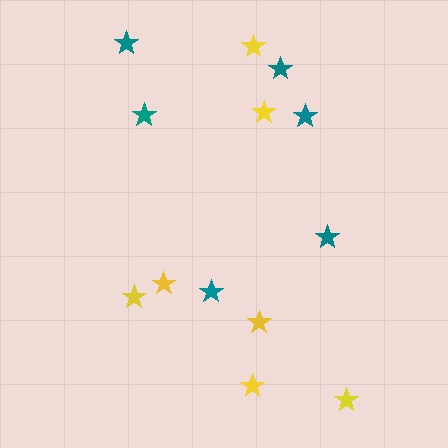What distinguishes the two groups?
There are 2 groups: one group of teal stars (6) and one group of yellow stars (7).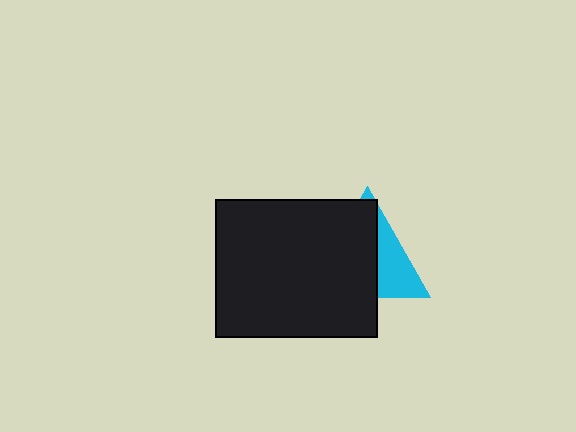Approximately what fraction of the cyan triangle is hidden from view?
Roughly 63% of the cyan triangle is hidden behind the black rectangle.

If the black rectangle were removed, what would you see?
You would see the complete cyan triangle.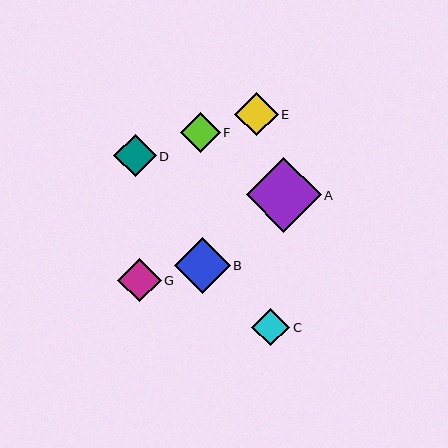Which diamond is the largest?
Diamond A is the largest with a size of approximately 74 pixels.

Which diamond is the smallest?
Diamond C is the smallest with a size of approximately 38 pixels.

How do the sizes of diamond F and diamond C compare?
Diamond F and diamond C are approximately the same size.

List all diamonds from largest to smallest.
From largest to smallest: A, B, E, G, D, F, C.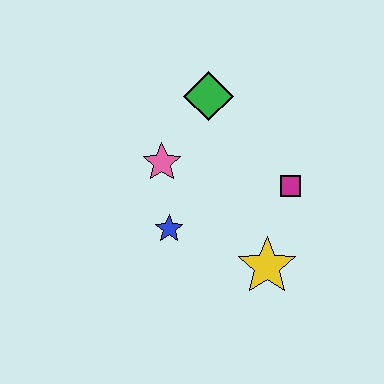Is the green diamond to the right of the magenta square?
No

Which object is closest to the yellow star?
The magenta square is closest to the yellow star.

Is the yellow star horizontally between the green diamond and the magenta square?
Yes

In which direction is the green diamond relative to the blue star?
The green diamond is above the blue star.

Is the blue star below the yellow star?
No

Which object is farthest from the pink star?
The yellow star is farthest from the pink star.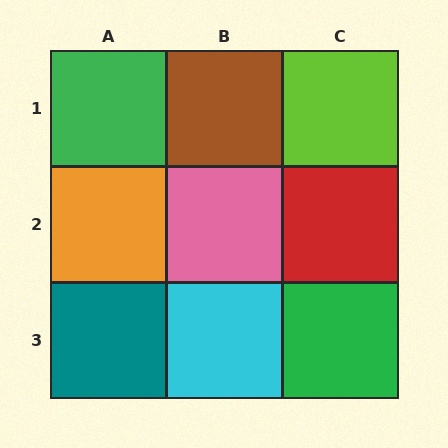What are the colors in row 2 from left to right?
Orange, pink, red.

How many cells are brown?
1 cell is brown.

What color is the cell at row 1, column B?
Brown.